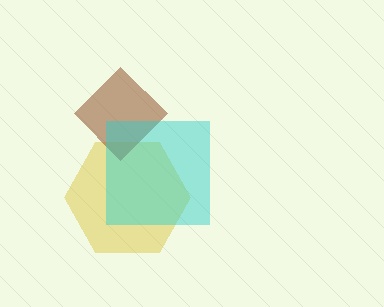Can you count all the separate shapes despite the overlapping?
Yes, there are 3 separate shapes.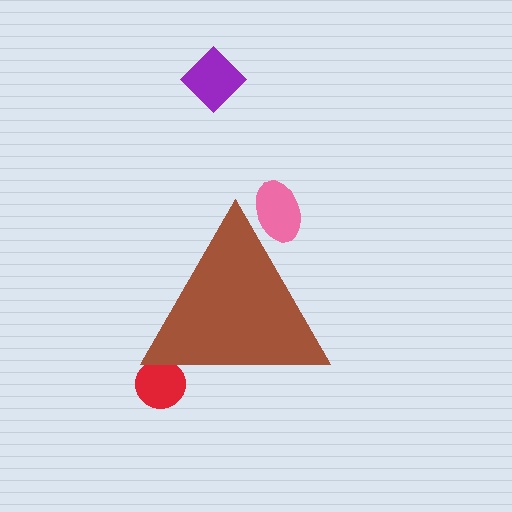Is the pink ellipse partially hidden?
Yes, the pink ellipse is partially hidden behind the brown triangle.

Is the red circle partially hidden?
Yes, the red circle is partially hidden behind the brown triangle.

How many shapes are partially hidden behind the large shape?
2 shapes are partially hidden.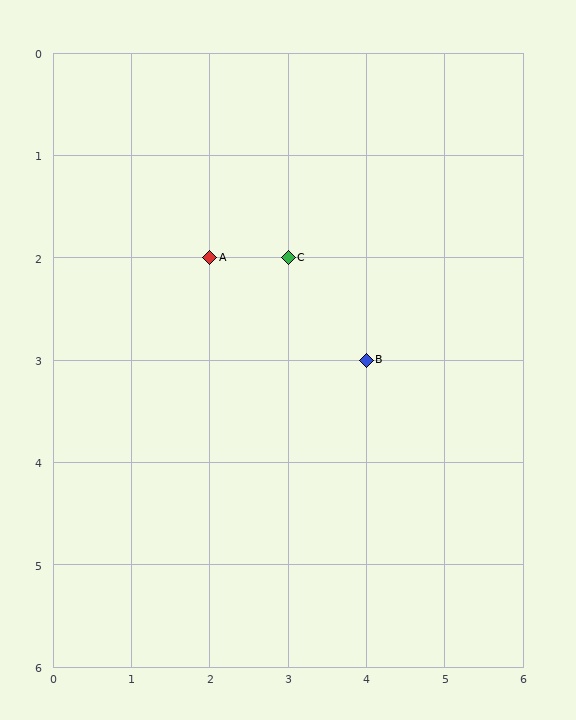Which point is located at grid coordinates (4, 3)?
Point B is at (4, 3).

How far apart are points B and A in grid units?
Points B and A are 2 columns and 1 row apart (about 2.2 grid units diagonally).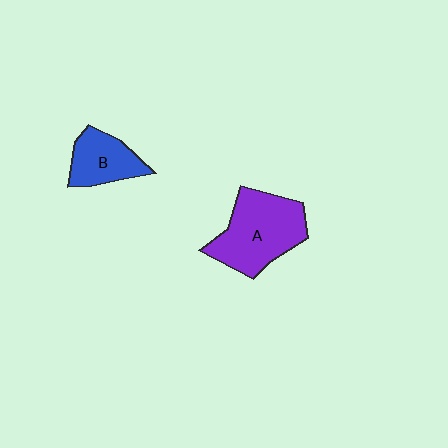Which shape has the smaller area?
Shape B (blue).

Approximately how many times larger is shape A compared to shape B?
Approximately 1.7 times.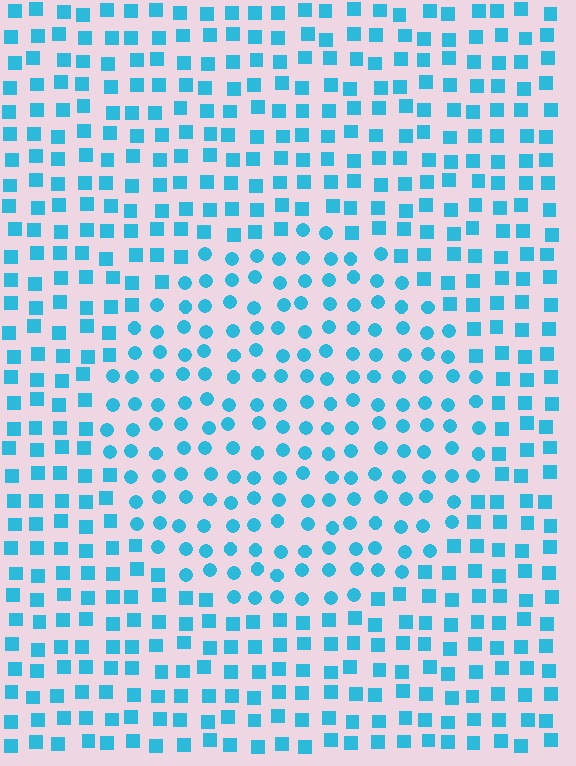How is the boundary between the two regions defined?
The boundary is defined by a change in element shape: circles inside vs. squares outside. All elements share the same color and spacing.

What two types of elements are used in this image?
The image uses circles inside the circle region and squares outside it.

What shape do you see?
I see a circle.